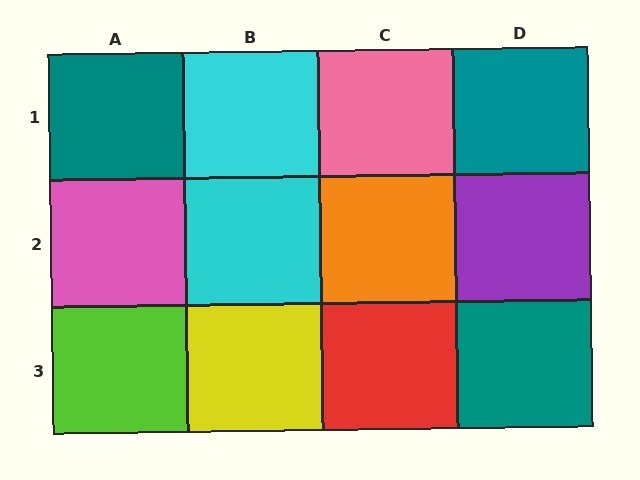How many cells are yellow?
1 cell is yellow.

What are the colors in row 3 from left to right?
Lime, yellow, red, teal.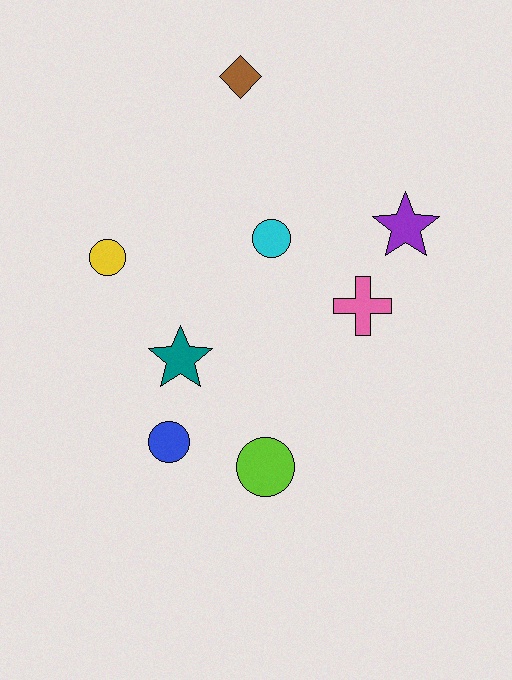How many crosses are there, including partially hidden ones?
There is 1 cross.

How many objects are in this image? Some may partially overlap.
There are 8 objects.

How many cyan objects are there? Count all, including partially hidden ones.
There is 1 cyan object.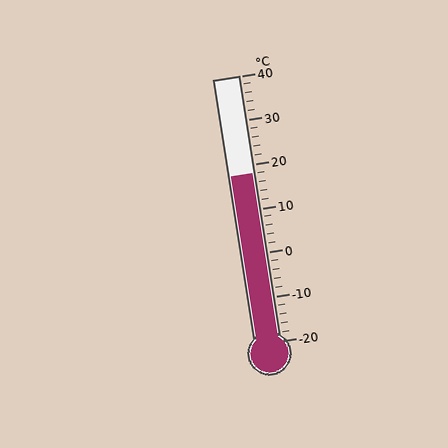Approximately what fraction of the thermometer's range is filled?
The thermometer is filled to approximately 65% of its range.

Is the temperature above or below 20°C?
The temperature is below 20°C.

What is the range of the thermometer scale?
The thermometer scale ranges from -20°C to 40°C.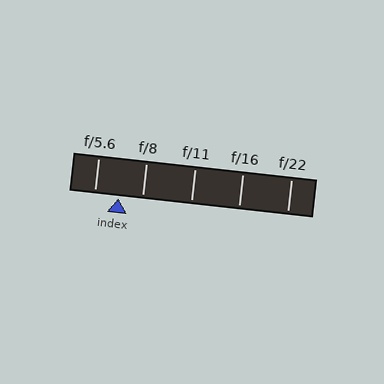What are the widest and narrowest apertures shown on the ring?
The widest aperture shown is f/5.6 and the narrowest is f/22.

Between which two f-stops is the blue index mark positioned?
The index mark is between f/5.6 and f/8.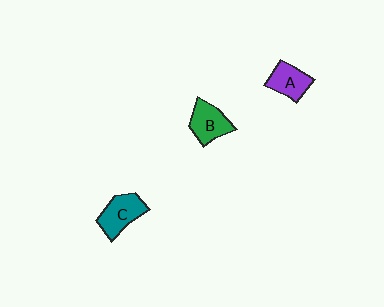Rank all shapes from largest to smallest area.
From largest to smallest: C (teal), B (green), A (purple).